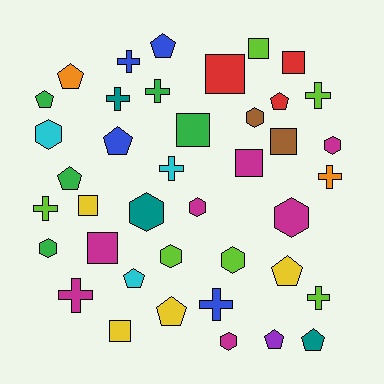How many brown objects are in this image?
There are 2 brown objects.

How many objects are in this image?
There are 40 objects.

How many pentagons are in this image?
There are 11 pentagons.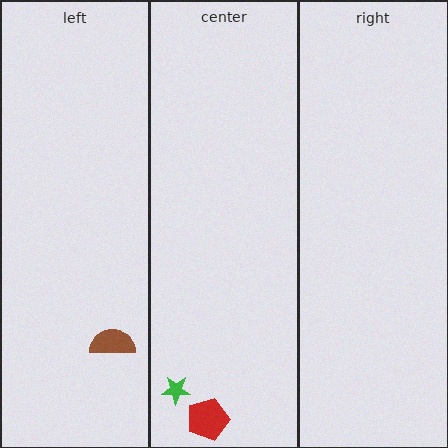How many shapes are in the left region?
1.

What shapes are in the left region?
The brown semicircle.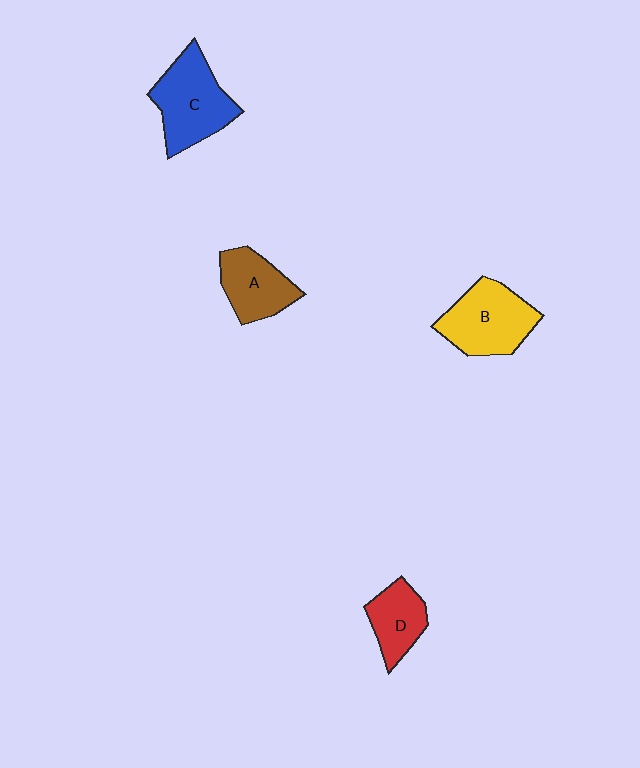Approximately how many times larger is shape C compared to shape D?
Approximately 1.6 times.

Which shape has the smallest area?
Shape D (red).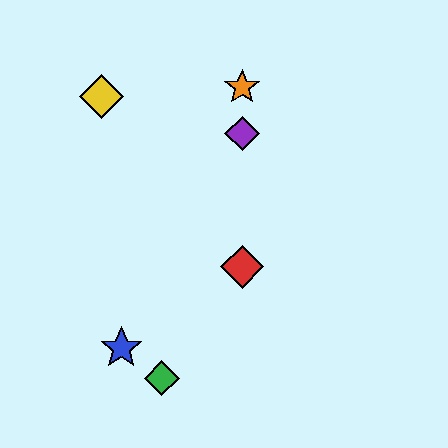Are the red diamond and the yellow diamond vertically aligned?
No, the red diamond is at x≈242 and the yellow diamond is at x≈101.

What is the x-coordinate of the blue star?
The blue star is at x≈121.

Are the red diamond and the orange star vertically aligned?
Yes, both are at x≈242.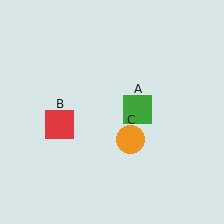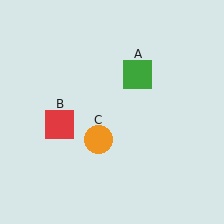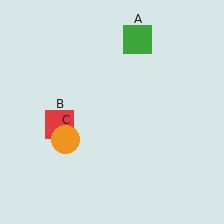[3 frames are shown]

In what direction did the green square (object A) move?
The green square (object A) moved up.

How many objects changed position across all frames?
2 objects changed position: green square (object A), orange circle (object C).